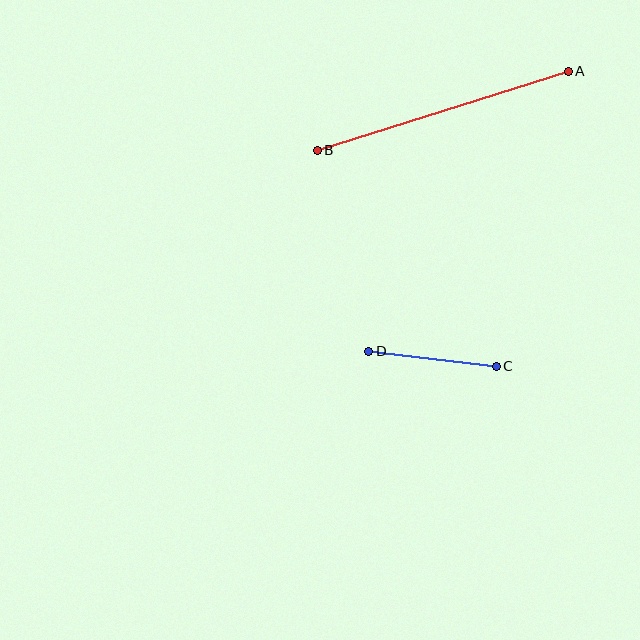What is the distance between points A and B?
The distance is approximately 263 pixels.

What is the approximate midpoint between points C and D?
The midpoint is at approximately (433, 359) pixels.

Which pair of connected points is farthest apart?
Points A and B are farthest apart.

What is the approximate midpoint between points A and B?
The midpoint is at approximately (443, 111) pixels.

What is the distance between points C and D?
The distance is approximately 128 pixels.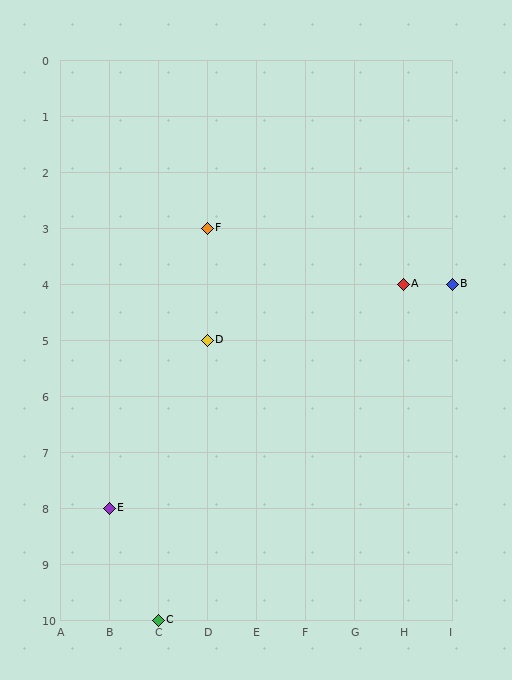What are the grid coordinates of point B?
Point B is at grid coordinates (I, 4).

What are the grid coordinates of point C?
Point C is at grid coordinates (C, 10).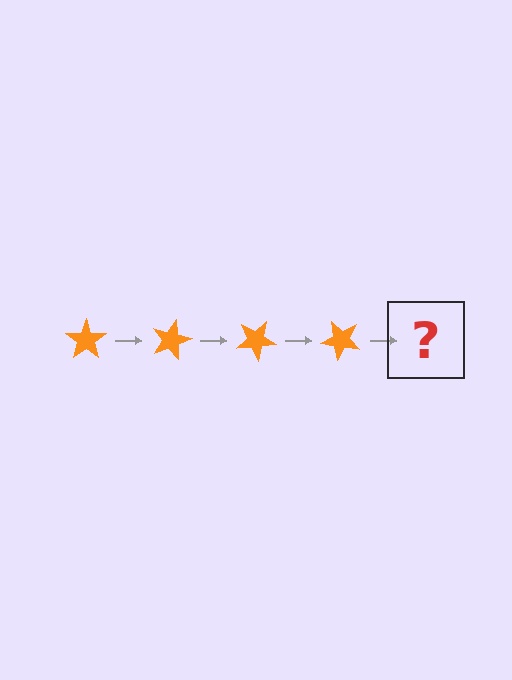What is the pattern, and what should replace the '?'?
The pattern is that the star rotates 15 degrees each step. The '?' should be an orange star rotated 60 degrees.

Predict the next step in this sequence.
The next step is an orange star rotated 60 degrees.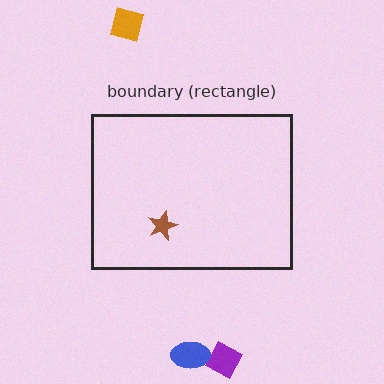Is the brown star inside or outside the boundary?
Inside.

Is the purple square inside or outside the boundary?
Outside.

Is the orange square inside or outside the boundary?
Outside.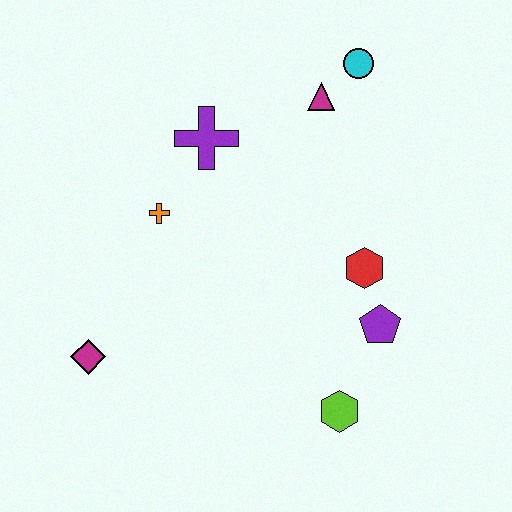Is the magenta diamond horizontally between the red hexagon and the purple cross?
No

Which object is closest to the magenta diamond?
The orange cross is closest to the magenta diamond.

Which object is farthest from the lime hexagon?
The cyan circle is farthest from the lime hexagon.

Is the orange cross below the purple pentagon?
No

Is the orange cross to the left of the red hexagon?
Yes